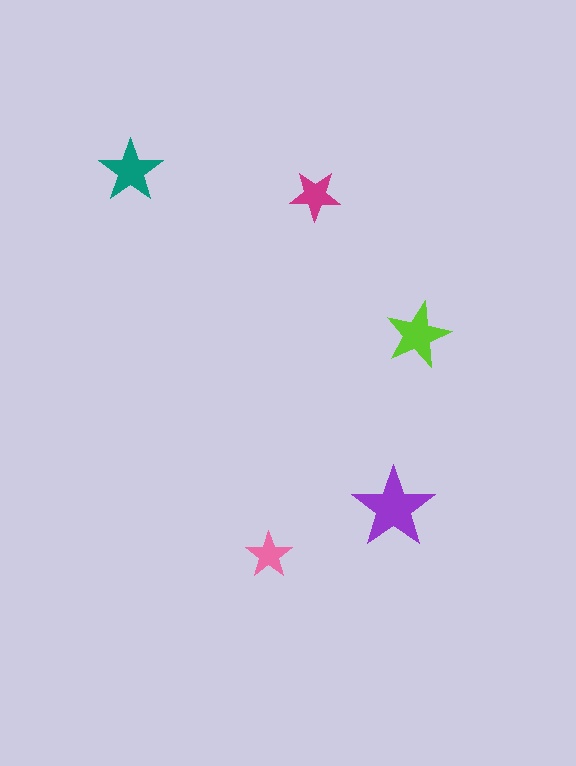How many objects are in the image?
There are 5 objects in the image.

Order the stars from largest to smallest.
the purple one, the lime one, the teal one, the magenta one, the pink one.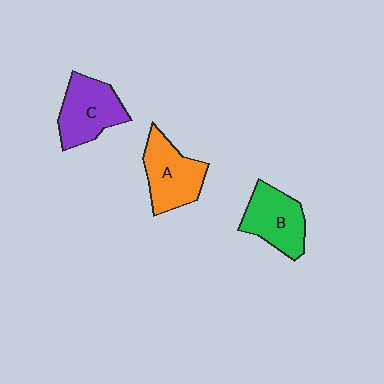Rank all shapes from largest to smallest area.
From largest to smallest: C (purple), A (orange), B (green).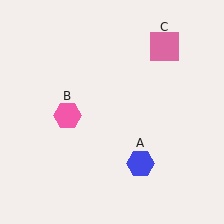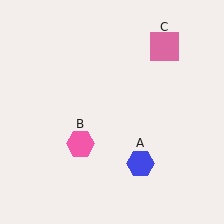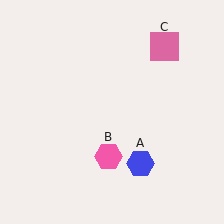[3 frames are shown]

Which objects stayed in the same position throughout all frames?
Blue hexagon (object A) and pink square (object C) remained stationary.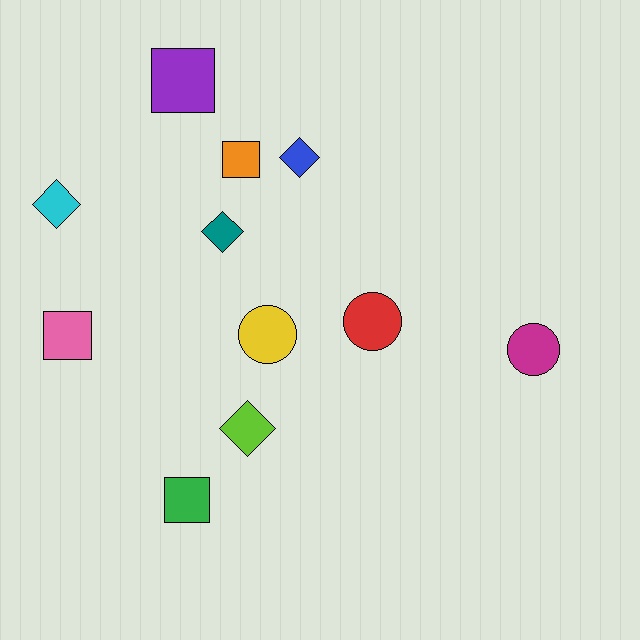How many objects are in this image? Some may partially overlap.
There are 11 objects.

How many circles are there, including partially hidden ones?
There are 3 circles.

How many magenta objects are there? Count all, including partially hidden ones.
There is 1 magenta object.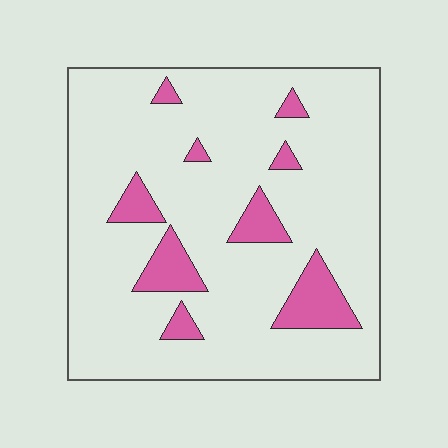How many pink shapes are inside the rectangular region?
9.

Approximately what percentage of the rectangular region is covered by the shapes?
Approximately 15%.